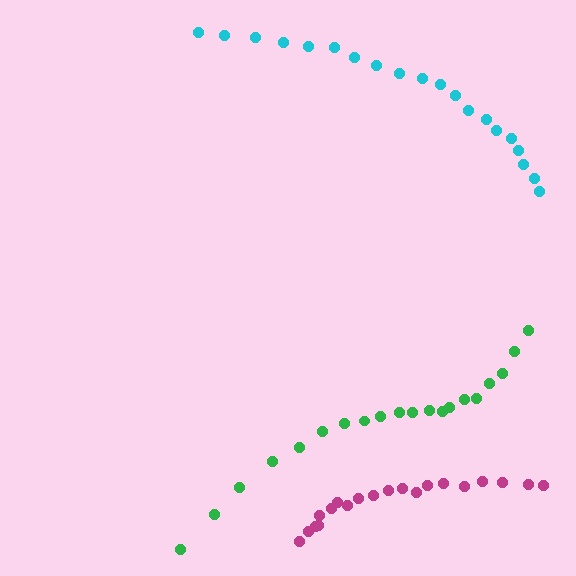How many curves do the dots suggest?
There are 3 distinct paths.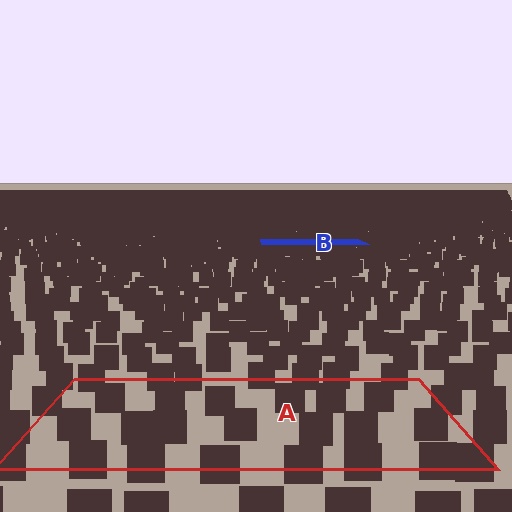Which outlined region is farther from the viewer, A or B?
Region B is farther from the viewer — the texture elements inside it appear smaller and more densely packed.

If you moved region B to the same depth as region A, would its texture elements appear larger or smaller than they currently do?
They would appear larger. At a closer depth, the same texture elements are projected at a bigger on-screen size.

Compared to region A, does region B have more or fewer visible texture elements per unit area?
Region B has more texture elements per unit area — they are packed more densely because it is farther away.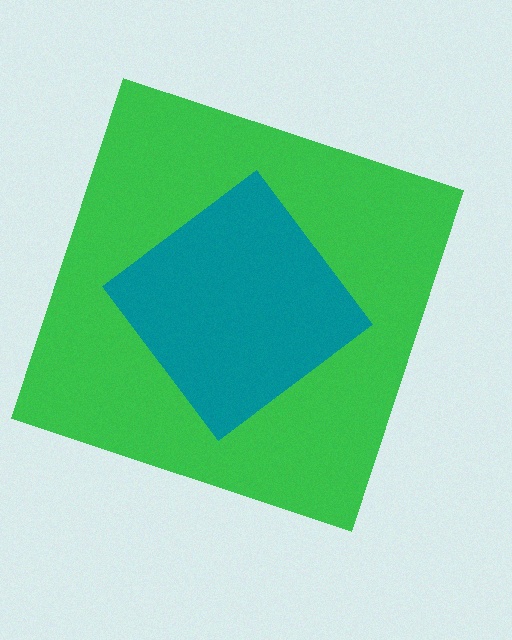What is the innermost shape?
The teal diamond.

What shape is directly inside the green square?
The teal diamond.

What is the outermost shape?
The green square.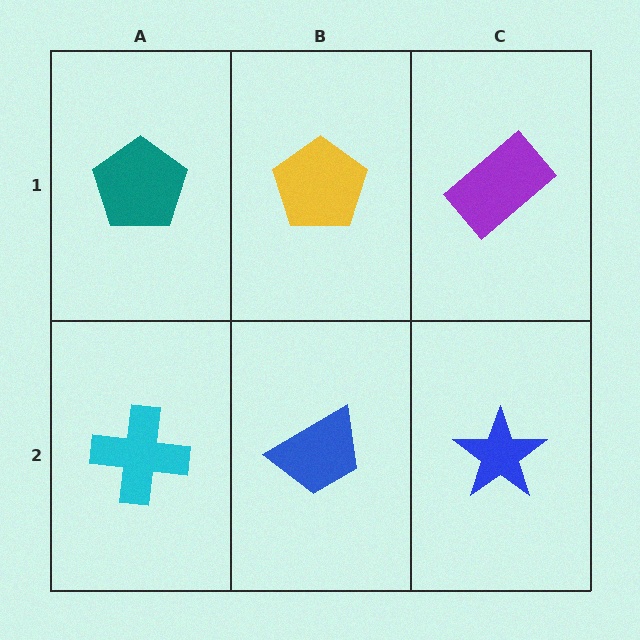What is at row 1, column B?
A yellow pentagon.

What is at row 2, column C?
A blue star.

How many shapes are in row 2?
3 shapes.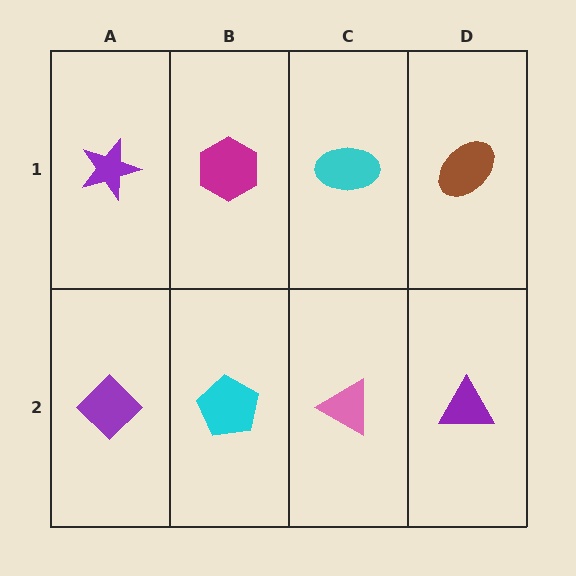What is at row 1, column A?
A purple star.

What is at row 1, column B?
A magenta hexagon.